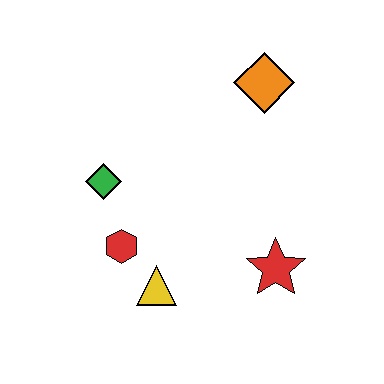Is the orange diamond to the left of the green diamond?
No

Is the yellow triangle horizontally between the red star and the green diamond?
Yes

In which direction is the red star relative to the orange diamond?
The red star is below the orange diamond.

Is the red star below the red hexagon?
Yes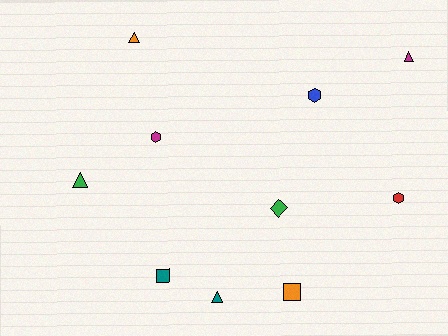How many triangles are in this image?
There are 4 triangles.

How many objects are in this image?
There are 10 objects.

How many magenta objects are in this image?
There are 2 magenta objects.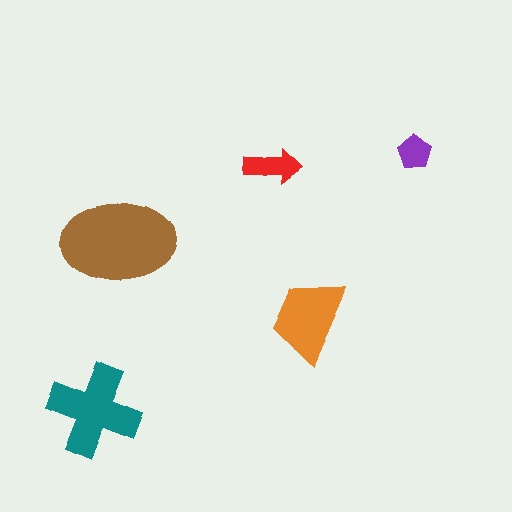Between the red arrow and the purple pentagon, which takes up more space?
The red arrow.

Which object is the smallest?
The purple pentagon.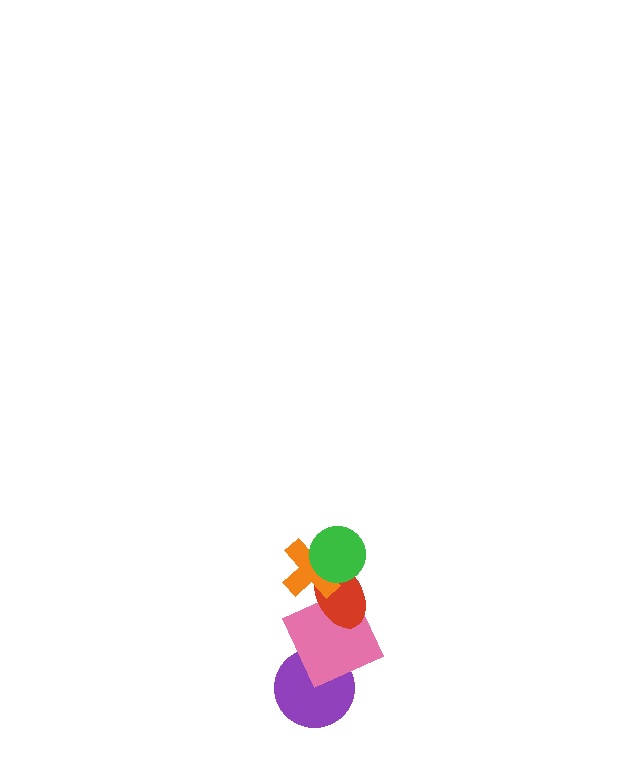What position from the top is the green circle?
The green circle is 1st from the top.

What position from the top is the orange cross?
The orange cross is 2nd from the top.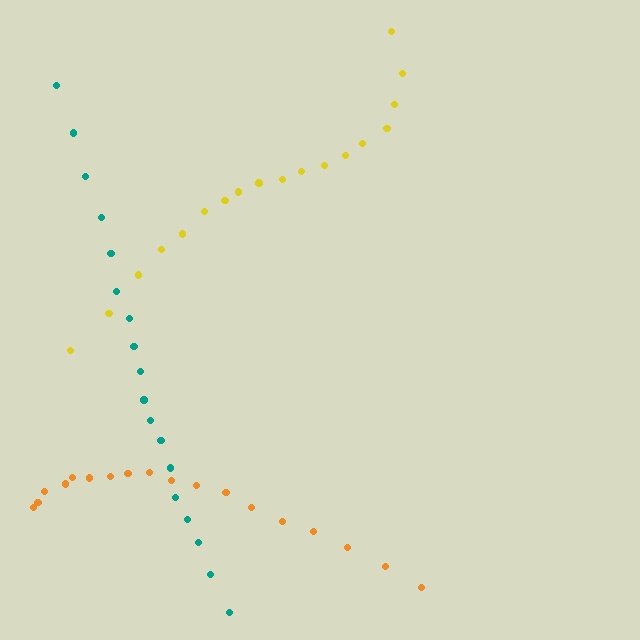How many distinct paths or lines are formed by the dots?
There are 3 distinct paths.